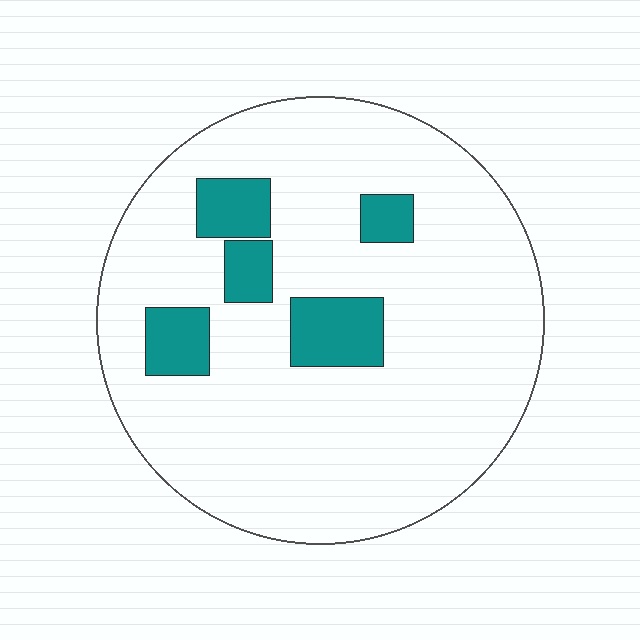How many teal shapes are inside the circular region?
5.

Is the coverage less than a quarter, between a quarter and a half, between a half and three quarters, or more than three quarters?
Less than a quarter.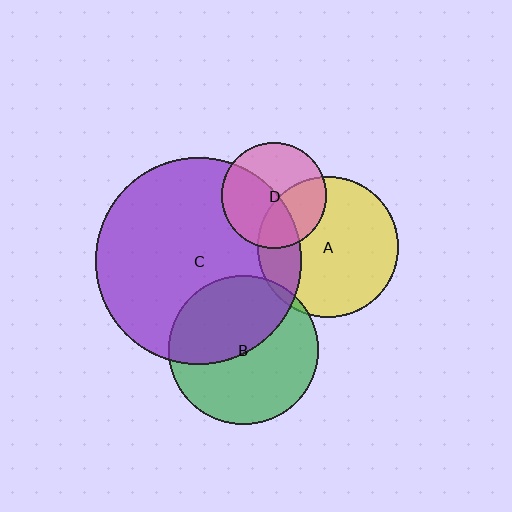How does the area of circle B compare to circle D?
Approximately 2.0 times.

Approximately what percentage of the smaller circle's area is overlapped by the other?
Approximately 50%.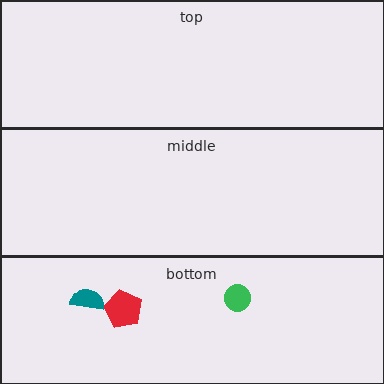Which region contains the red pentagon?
The bottom region.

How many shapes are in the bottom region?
3.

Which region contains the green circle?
The bottom region.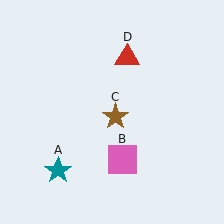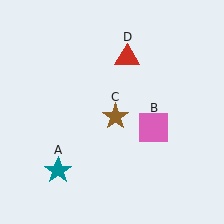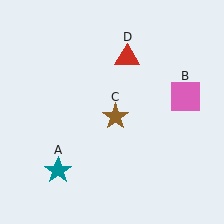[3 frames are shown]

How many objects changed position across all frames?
1 object changed position: pink square (object B).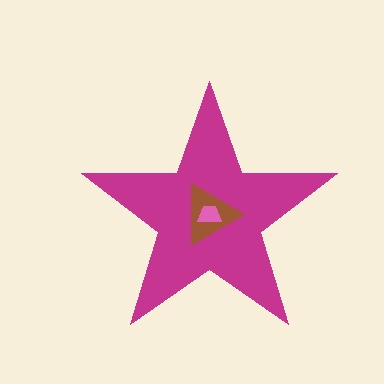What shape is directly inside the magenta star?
The brown triangle.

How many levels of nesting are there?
3.